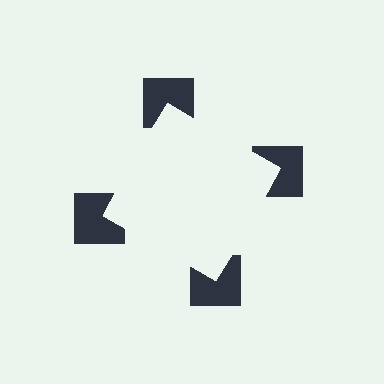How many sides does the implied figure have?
4 sides.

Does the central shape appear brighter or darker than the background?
It typically appears slightly brighter than the background, even though no actual brightness change is drawn.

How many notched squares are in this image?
There are 4 — one at each vertex of the illusory square.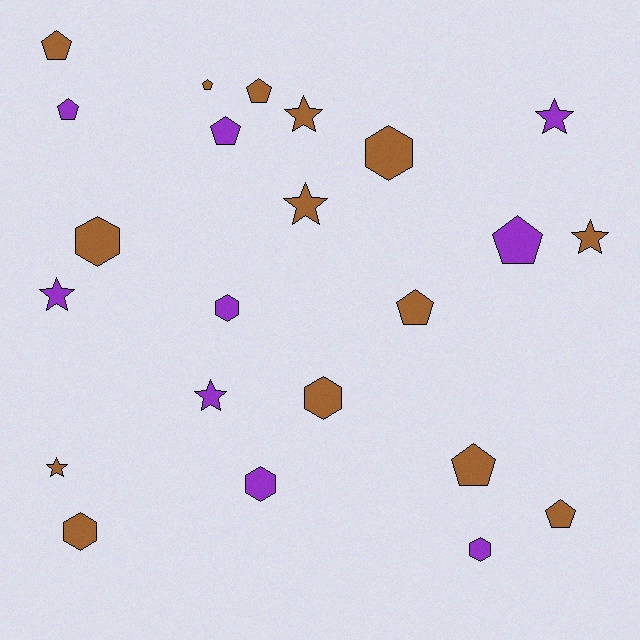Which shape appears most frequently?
Pentagon, with 9 objects.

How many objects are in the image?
There are 23 objects.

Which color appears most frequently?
Brown, with 14 objects.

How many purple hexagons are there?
There are 3 purple hexagons.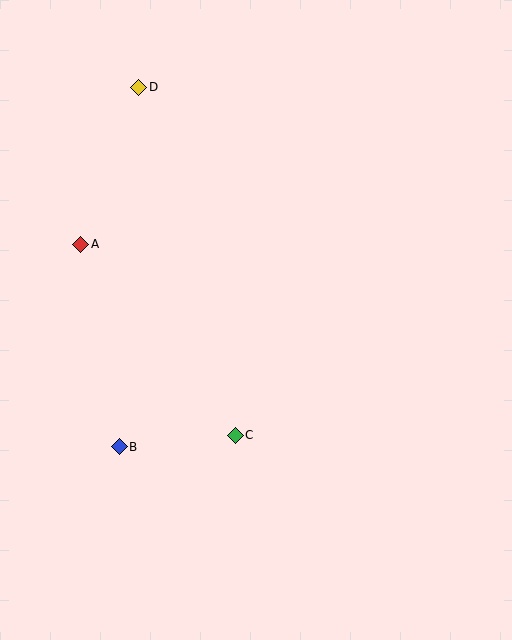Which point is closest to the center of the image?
Point C at (235, 435) is closest to the center.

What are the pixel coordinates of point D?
Point D is at (139, 87).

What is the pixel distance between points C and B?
The distance between C and B is 117 pixels.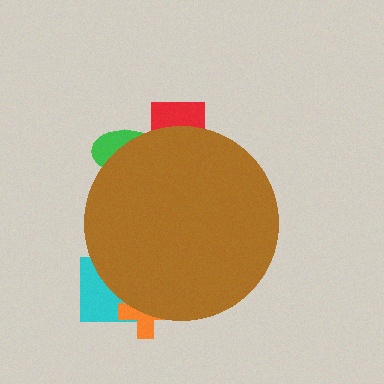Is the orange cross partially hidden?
Yes, the orange cross is partially hidden behind the brown circle.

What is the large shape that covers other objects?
A brown circle.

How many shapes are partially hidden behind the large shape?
4 shapes are partially hidden.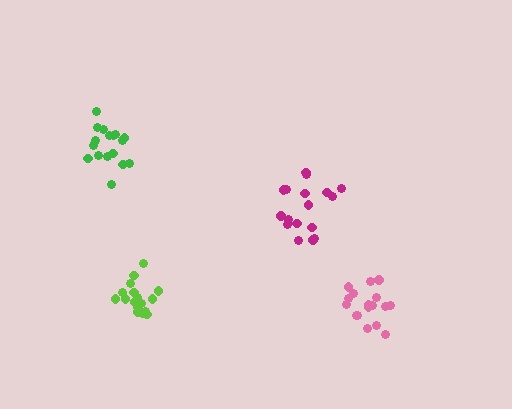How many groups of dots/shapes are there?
There are 4 groups.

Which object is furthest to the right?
The pink cluster is rightmost.